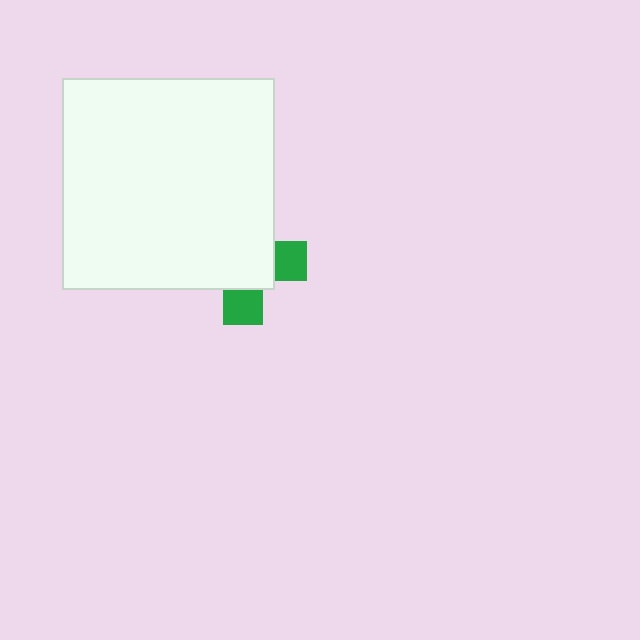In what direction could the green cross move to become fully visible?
The green cross could move toward the lower-right. That would shift it out from behind the white square entirely.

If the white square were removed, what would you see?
You would see the complete green cross.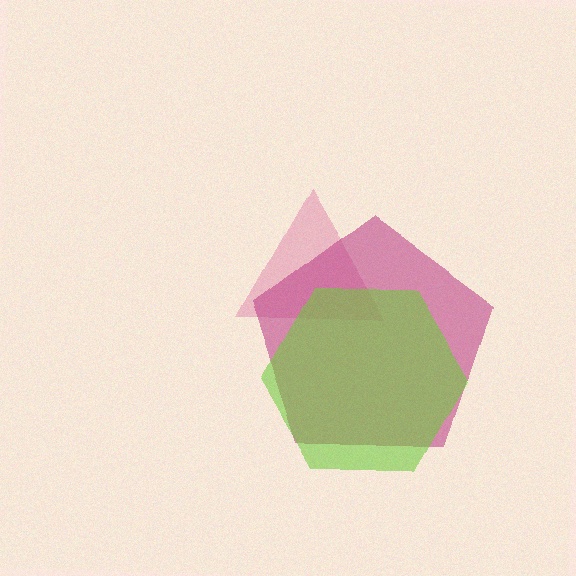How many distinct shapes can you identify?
There are 3 distinct shapes: a pink triangle, a magenta pentagon, a lime hexagon.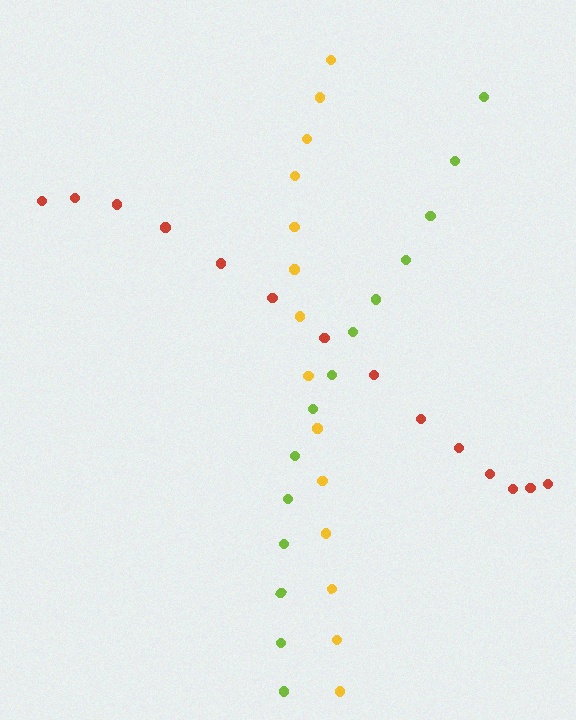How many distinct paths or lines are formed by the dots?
There are 3 distinct paths.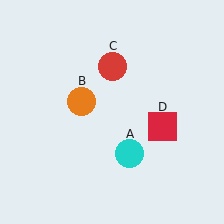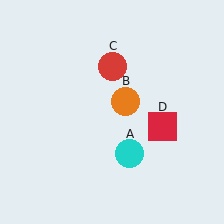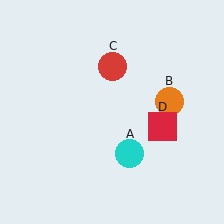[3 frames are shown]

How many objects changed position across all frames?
1 object changed position: orange circle (object B).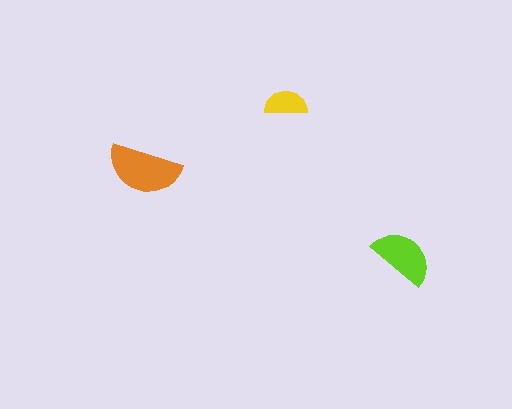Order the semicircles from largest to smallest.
the orange one, the lime one, the yellow one.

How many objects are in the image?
There are 3 objects in the image.